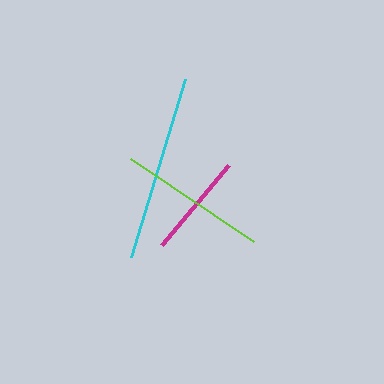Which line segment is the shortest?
The magenta line is the shortest at approximately 104 pixels.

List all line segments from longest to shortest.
From longest to shortest: cyan, lime, magenta.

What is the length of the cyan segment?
The cyan segment is approximately 187 pixels long.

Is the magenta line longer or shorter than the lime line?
The lime line is longer than the magenta line.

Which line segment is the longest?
The cyan line is the longest at approximately 187 pixels.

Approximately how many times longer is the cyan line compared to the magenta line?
The cyan line is approximately 1.8 times the length of the magenta line.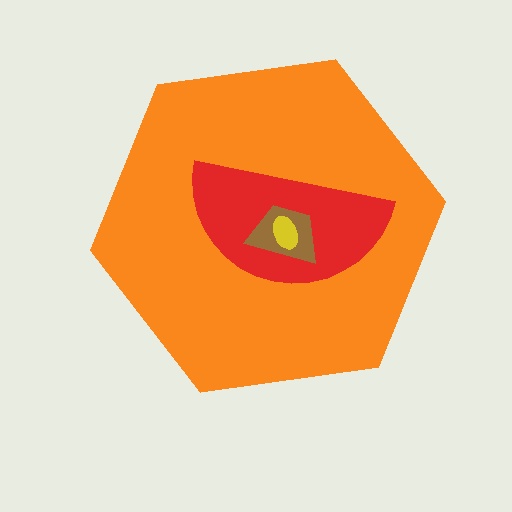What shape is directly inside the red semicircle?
The brown trapezoid.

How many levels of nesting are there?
4.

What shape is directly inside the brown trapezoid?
The yellow ellipse.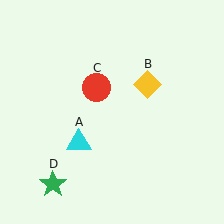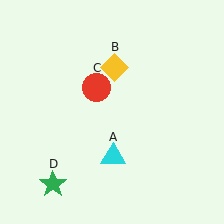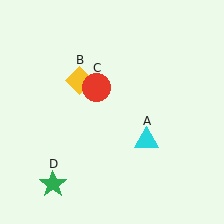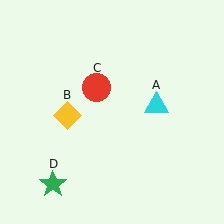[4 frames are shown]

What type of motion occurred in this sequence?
The cyan triangle (object A), yellow diamond (object B) rotated counterclockwise around the center of the scene.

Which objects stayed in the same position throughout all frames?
Red circle (object C) and green star (object D) remained stationary.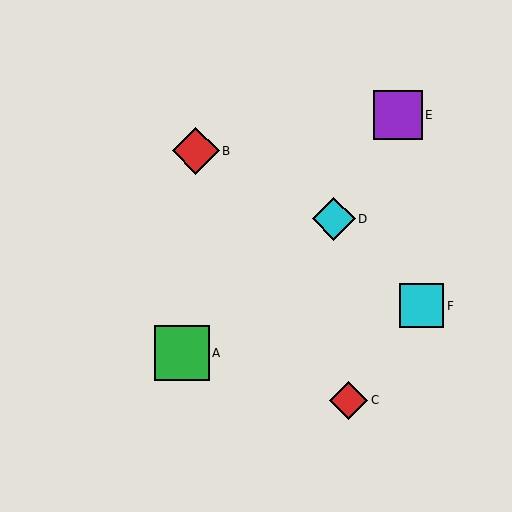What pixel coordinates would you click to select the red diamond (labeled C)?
Click at (349, 400) to select the red diamond C.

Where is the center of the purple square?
The center of the purple square is at (398, 115).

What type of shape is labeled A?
Shape A is a green square.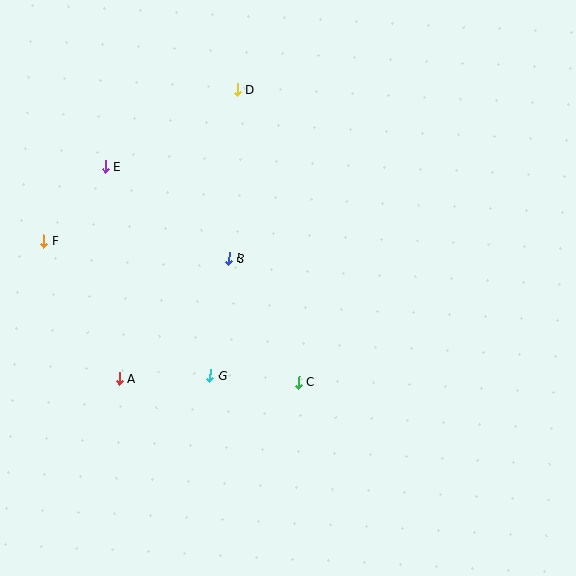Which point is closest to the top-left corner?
Point E is closest to the top-left corner.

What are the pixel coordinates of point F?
Point F is at (44, 241).